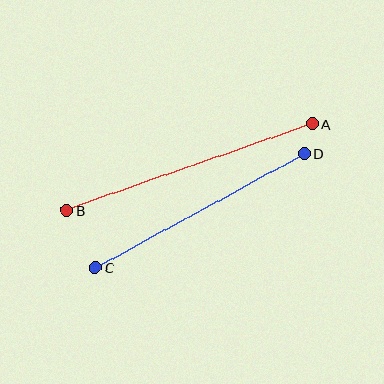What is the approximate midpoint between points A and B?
The midpoint is at approximately (189, 167) pixels.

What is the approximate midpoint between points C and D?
The midpoint is at approximately (199, 211) pixels.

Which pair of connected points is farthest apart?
Points A and B are farthest apart.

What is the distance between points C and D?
The distance is approximately 238 pixels.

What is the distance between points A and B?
The distance is approximately 261 pixels.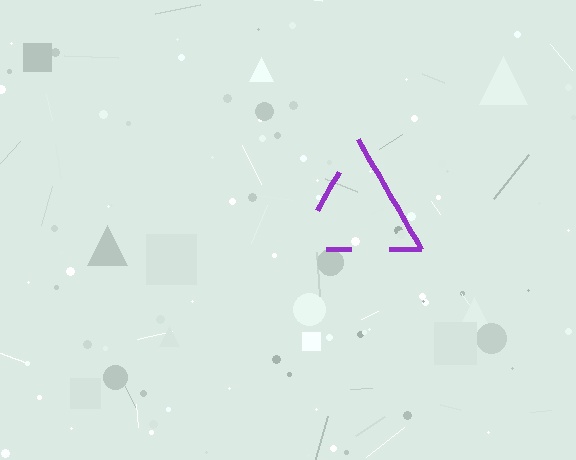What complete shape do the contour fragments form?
The contour fragments form a triangle.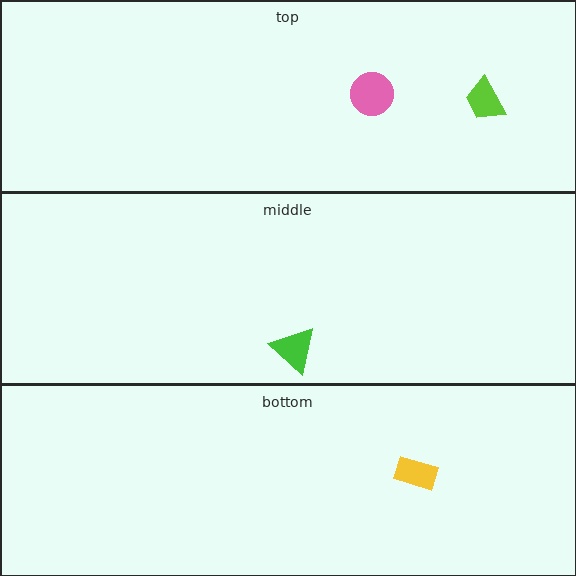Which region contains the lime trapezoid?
The top region.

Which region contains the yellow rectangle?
The bottom region.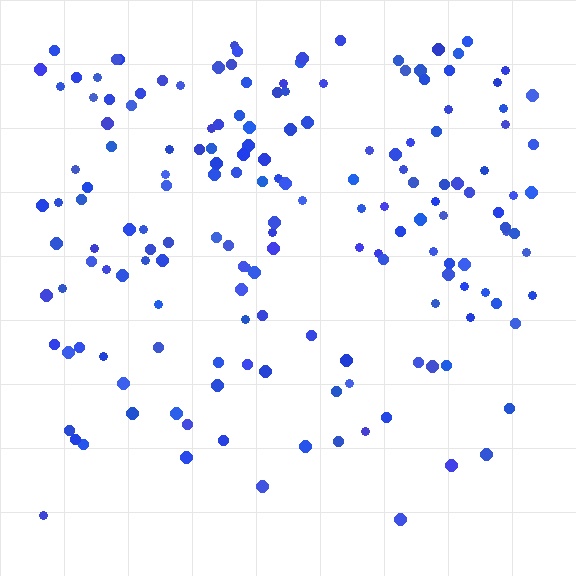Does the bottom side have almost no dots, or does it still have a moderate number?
Still a moderate number, just noticeably fewer than the top.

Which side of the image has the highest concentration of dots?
The top.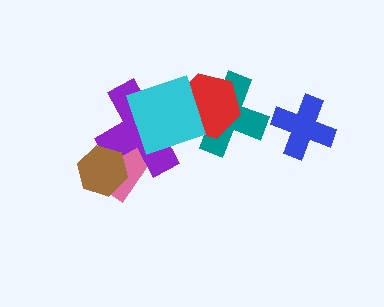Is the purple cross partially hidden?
Yes, it is partially covered by another shape.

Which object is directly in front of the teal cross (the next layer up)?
The red hexagon is directly in front of the teal cross.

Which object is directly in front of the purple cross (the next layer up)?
The brown hexagon is directly in front of the purple cross.